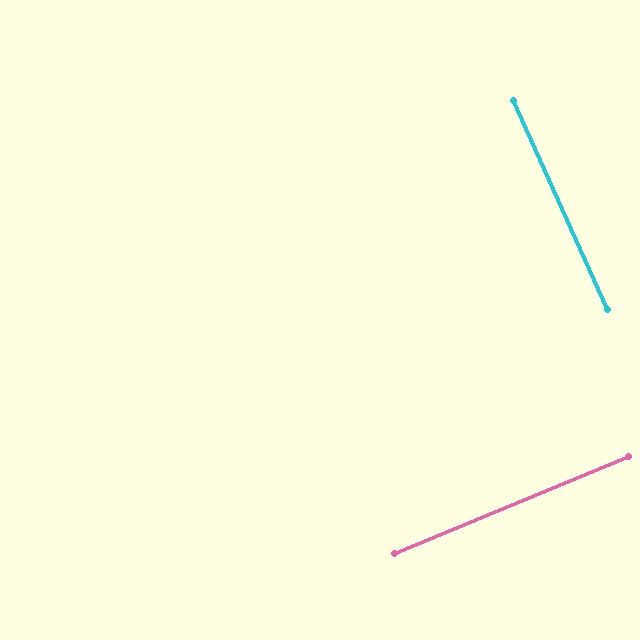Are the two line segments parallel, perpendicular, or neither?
Perpendicular — they meet at approximately 88°.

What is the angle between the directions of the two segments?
Approximately 88 degrees.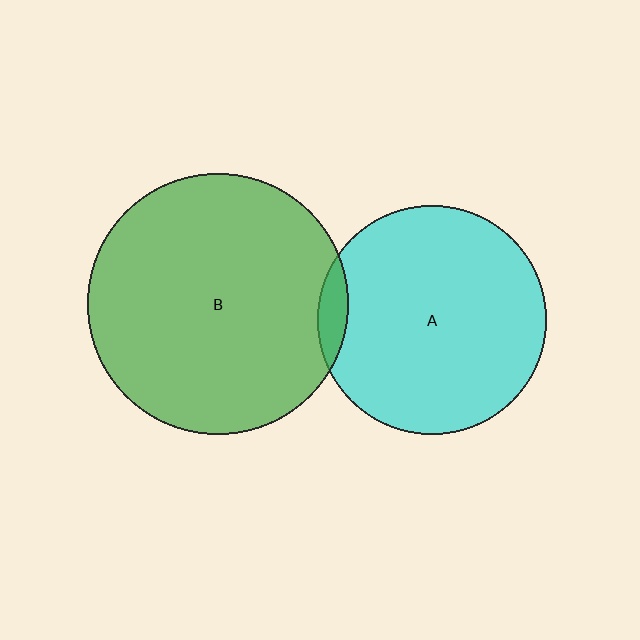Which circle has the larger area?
Circle B (green).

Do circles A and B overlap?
Yes.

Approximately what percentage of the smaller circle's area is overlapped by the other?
Approximately 5%.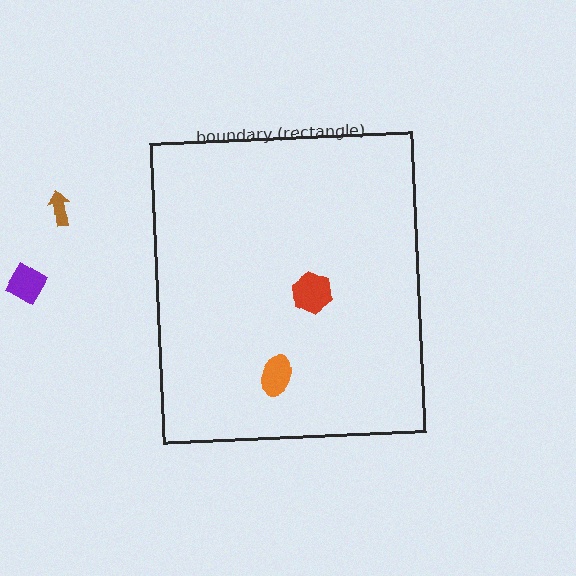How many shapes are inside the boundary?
2 inside, 2 outside.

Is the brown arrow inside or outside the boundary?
Outside.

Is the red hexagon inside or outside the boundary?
Inside.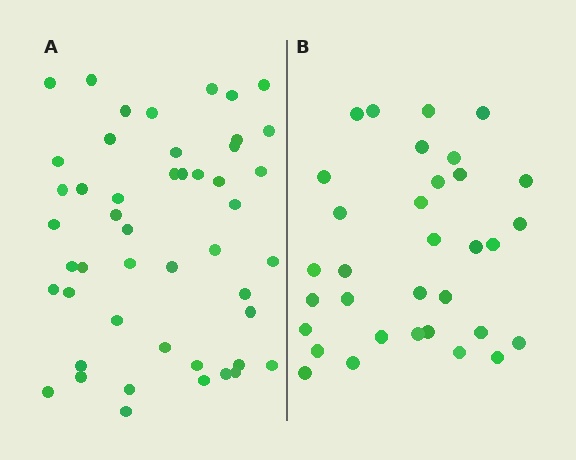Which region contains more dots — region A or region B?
Region A (the left region) has more dots.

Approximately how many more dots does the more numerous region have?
Region A has approximately 15 more dots than region B.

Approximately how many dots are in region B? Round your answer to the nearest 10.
About 30 dots. (The exact count is 33, which rounds to 30.)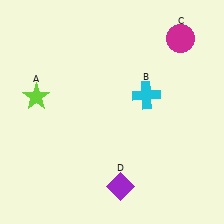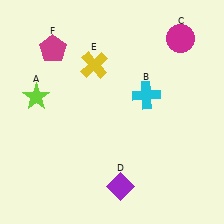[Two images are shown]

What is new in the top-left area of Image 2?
A yellow cross (E) was added in the top-left area of Image 2.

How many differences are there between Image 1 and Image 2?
There are 2 differences between the two images.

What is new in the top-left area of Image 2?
A magenta pentagon (F) was added in the top-left area of Image 2.